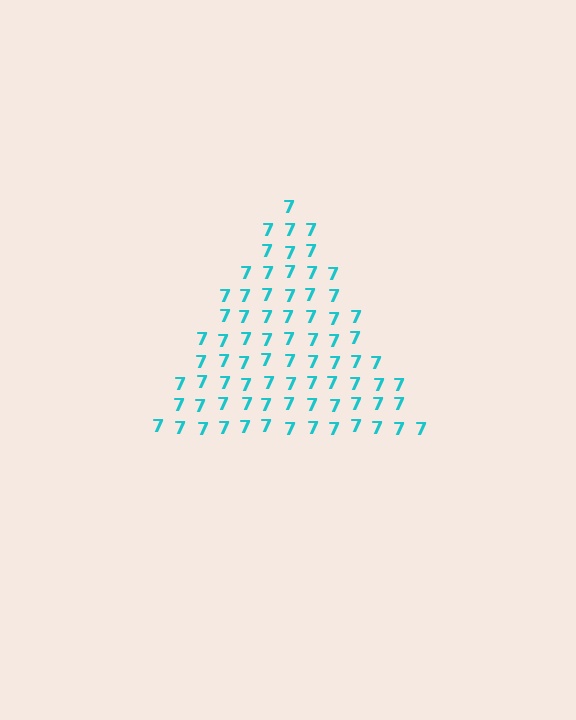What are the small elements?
The small elements are digit 7's.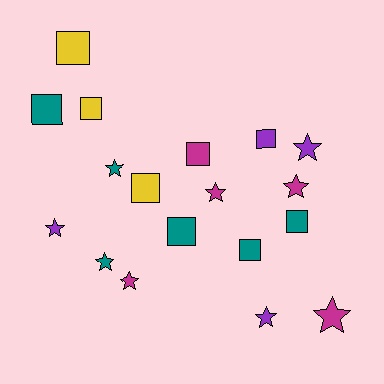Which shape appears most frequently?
Square, with 9 objects.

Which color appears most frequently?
Teal, with 6 objects.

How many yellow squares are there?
There are 3 yellow squares.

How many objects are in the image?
There are 18 objects.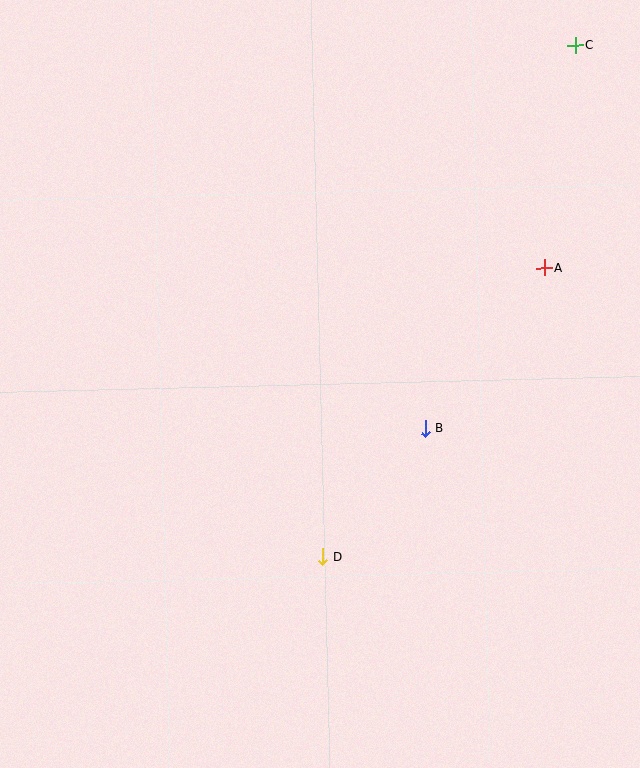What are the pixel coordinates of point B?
Point B is at (425, 428).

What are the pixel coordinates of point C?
Point C is at (575, 45).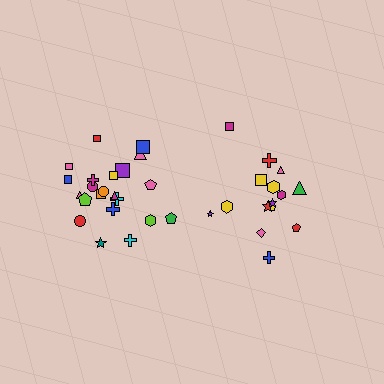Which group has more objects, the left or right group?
The left group.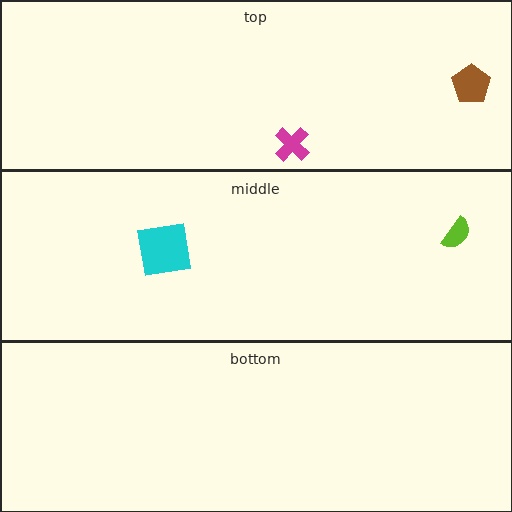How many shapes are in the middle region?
2.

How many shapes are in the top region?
2.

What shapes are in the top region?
The magenta cross, the brown pentagon.